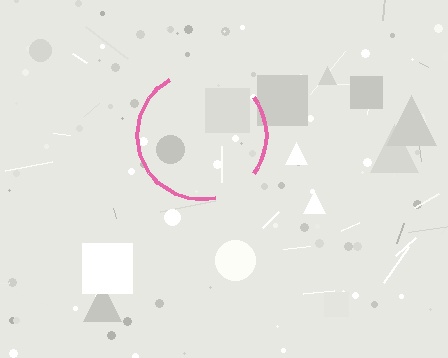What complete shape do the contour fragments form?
The contour fragments form a circle.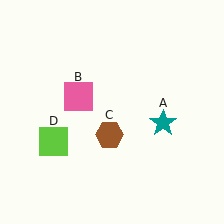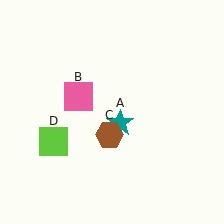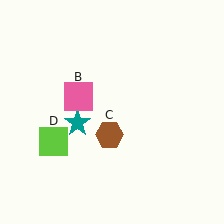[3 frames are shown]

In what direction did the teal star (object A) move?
The teal star (object A) moved left.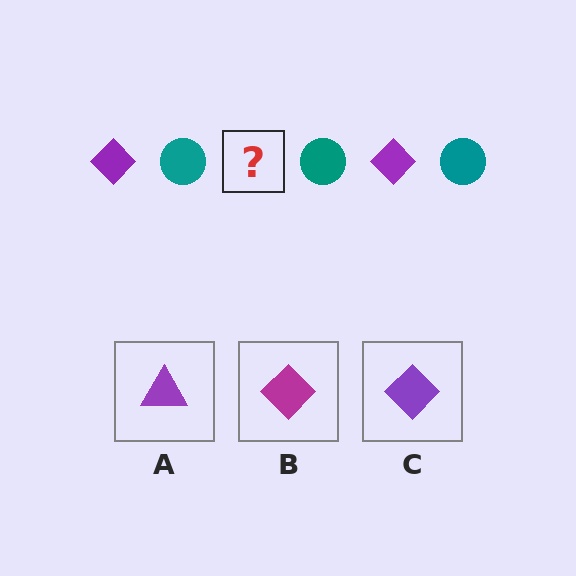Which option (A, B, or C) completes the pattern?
C.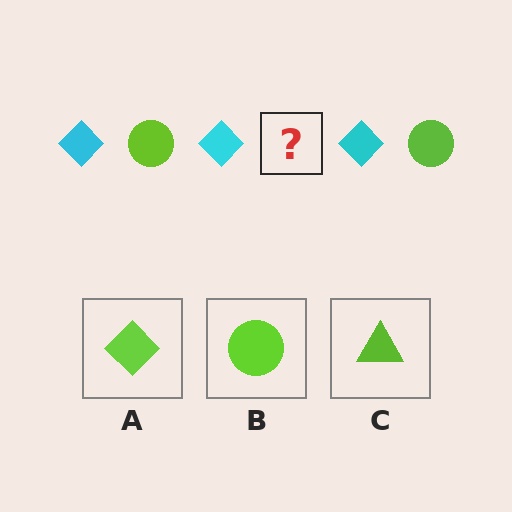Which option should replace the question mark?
Option B.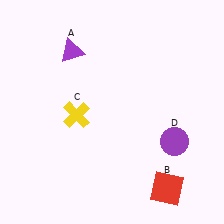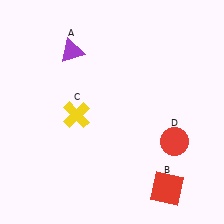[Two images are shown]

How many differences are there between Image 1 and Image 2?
There is 1 difference between the two images.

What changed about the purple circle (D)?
In Image 1, D is purple. In Image 2, it changed to red.